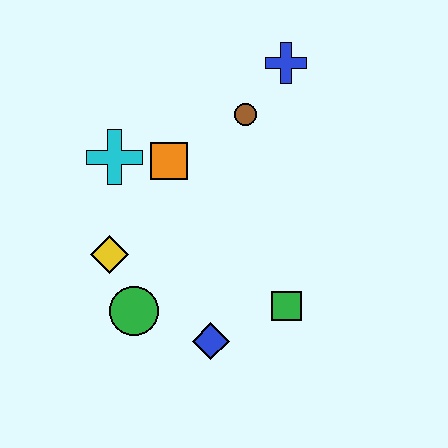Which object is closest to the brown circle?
The blue cross is closest to the brown circle.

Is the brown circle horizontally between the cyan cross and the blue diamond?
No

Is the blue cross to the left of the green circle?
No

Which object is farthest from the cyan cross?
The green square is farthest from the cyan cross.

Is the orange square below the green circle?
No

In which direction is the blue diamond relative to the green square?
The blue diamond is to the left of the green square.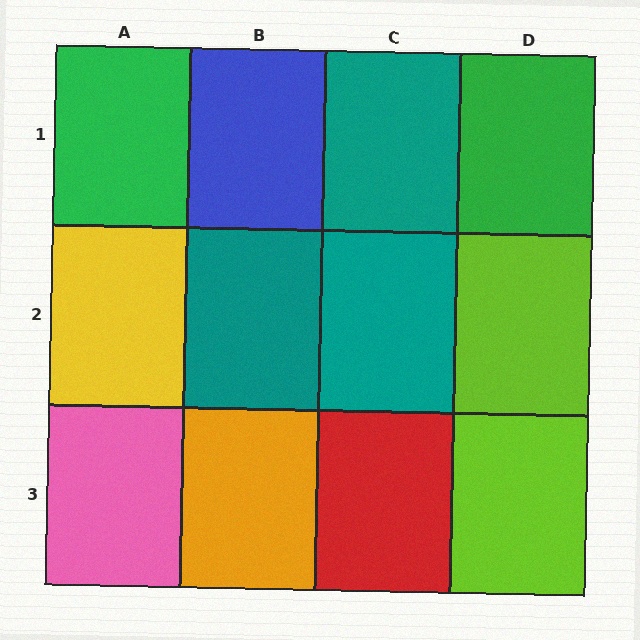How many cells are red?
1 cell is red.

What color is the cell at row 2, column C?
Teal.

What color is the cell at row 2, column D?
Lime.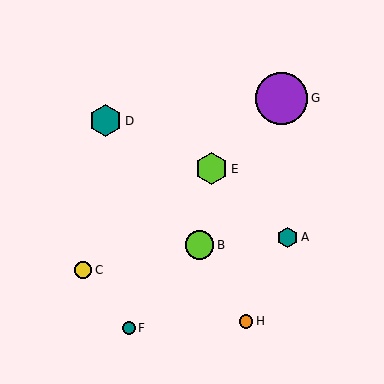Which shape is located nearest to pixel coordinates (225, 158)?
The lime hexagon (labeled E) at (212, 169) is nearest to that location.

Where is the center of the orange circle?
The center of the orange circle is at (246, 321).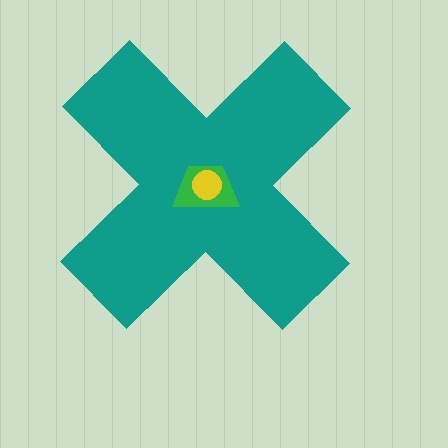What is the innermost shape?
The yellow circle.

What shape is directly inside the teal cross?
The green trapezoid.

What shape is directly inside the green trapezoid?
The yellow circle.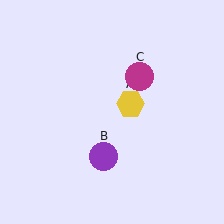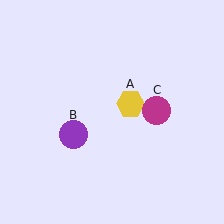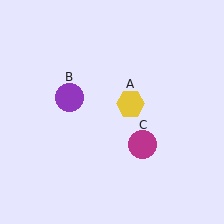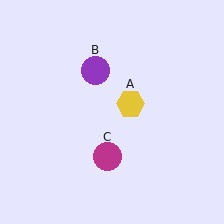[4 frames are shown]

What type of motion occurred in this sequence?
The purple circle (object B), magenta circle (object C) rotated clockwise around the center of the scene.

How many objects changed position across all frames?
2 objects changed position: purple circle (object B), magenta circle (object C).